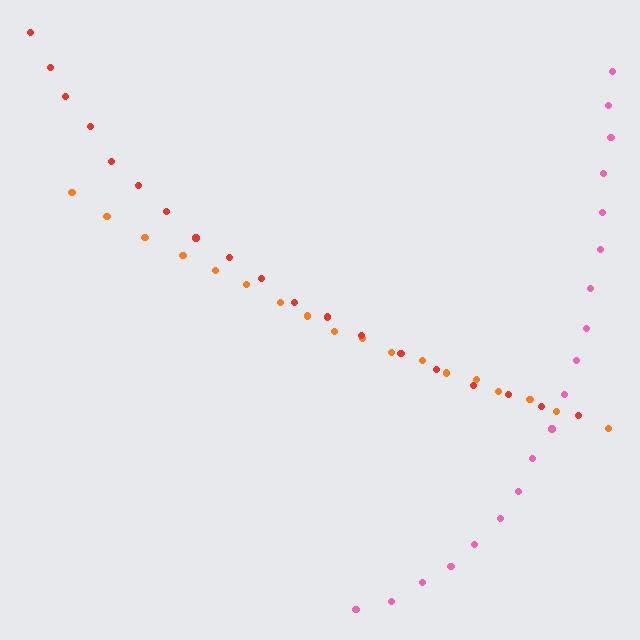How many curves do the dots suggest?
There are 3 distinct paths.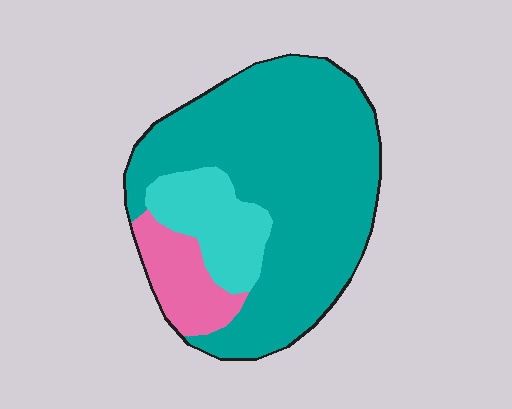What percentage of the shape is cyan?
Cyan covers roughly 15% of the shape.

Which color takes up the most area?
Teal, at roughly 70%.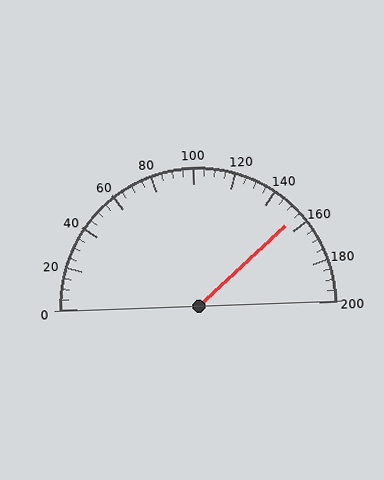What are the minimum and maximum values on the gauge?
The gauge ranges from 0 to 200.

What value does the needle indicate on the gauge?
The needle indicates approximately 155.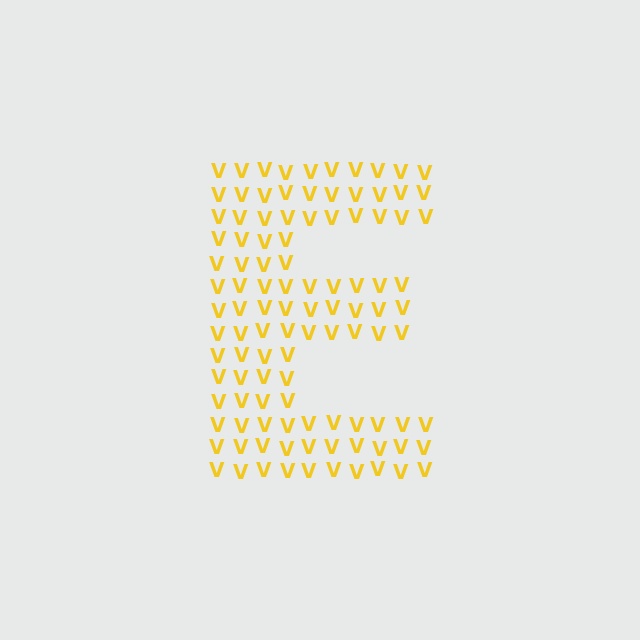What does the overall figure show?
The overall figure shows the letter E.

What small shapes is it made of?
It is made of small letter V's.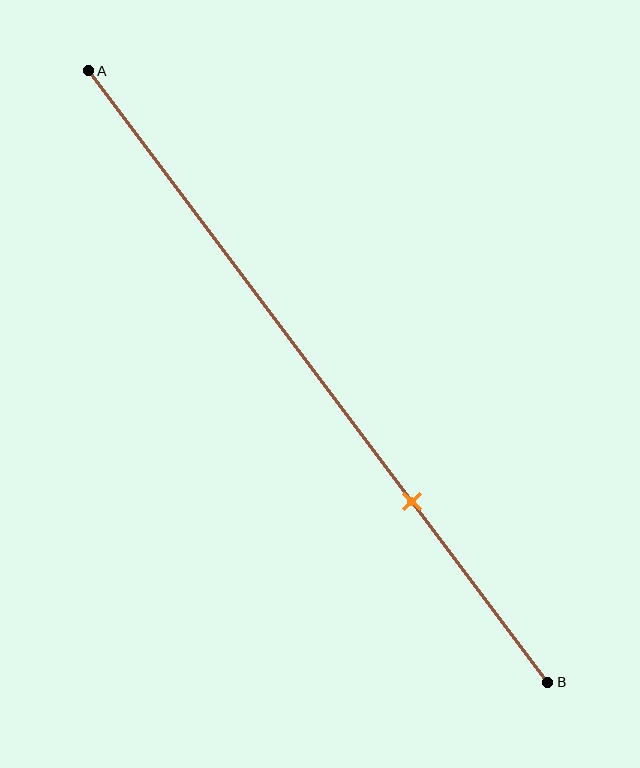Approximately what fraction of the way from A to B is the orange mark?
The orange mark is approximately 70% of the way from A to B.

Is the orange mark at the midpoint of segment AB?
No, the mark is at about 70% from A, not at the 50% midpoint.